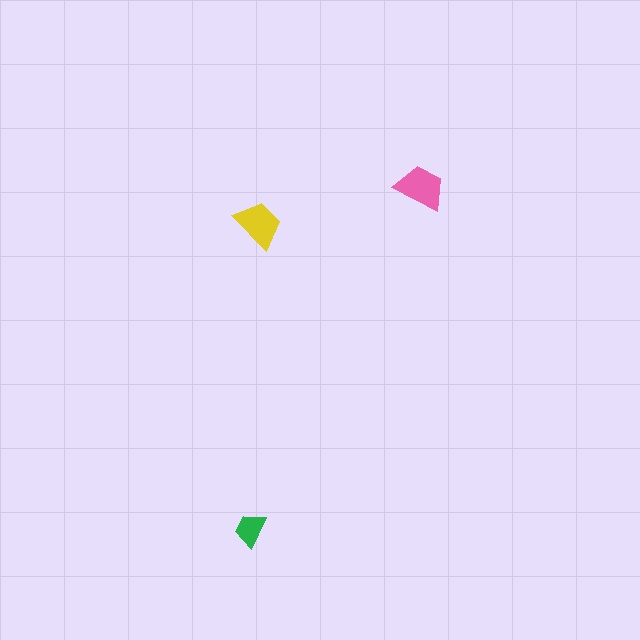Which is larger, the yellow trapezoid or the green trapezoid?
The yellow one.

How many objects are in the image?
There are 3 objects in the image.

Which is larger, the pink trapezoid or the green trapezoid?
The pink one.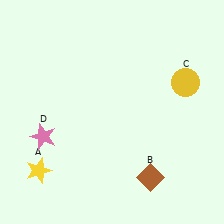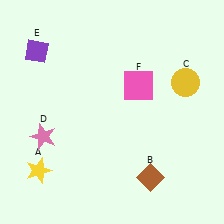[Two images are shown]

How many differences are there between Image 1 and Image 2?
There are 2 differences between the two images.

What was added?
A purple diamond (E), a pink square (F) were added in Image 2.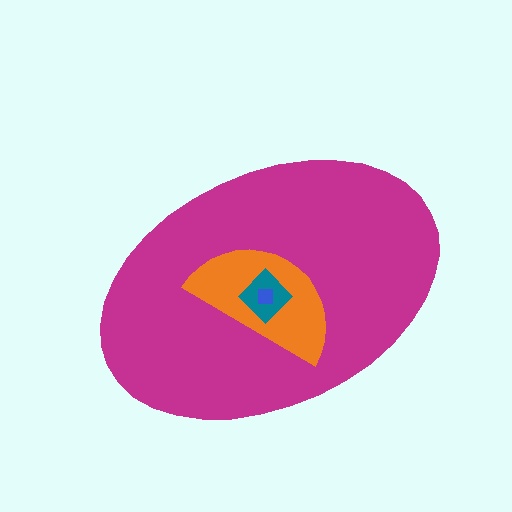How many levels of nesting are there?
4.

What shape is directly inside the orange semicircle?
The teal diamond.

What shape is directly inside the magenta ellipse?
The orange semicircle.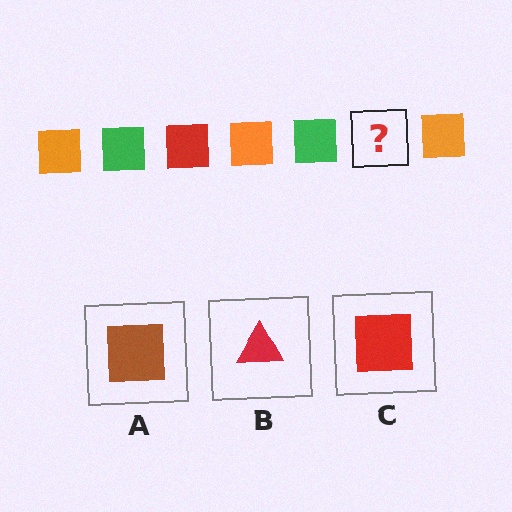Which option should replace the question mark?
Option C.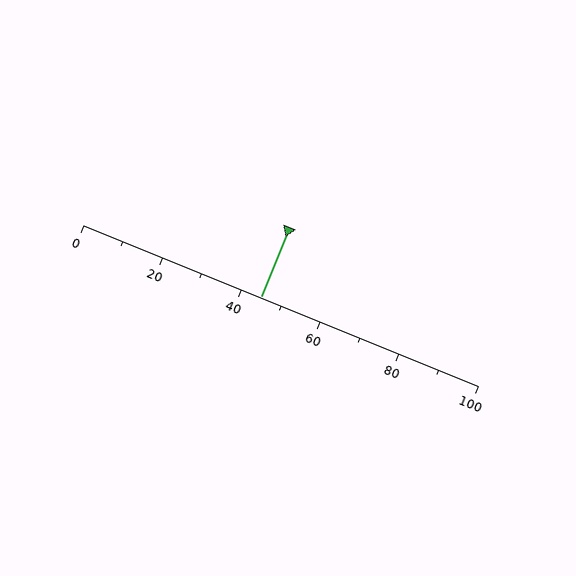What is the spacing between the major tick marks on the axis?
The major ticks are spaced 20 apart.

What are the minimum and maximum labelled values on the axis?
The axis runs from 0 to 100.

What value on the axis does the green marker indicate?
The marker indicates approximately 45.